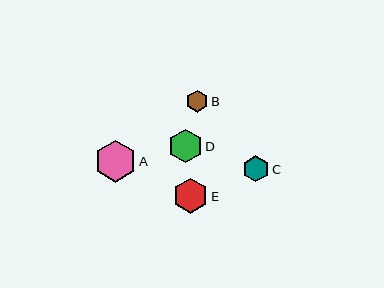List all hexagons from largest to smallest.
From largest to smallest: A, E, D, C, B.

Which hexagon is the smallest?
Hexagon B is the smallest with a size of approximately 22 pixels.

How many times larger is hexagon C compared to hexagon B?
Hexagon C is approximately 1.2 times the size of hexagon B.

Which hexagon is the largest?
Hexagon A is the largest with a size of approximately 42 pixels.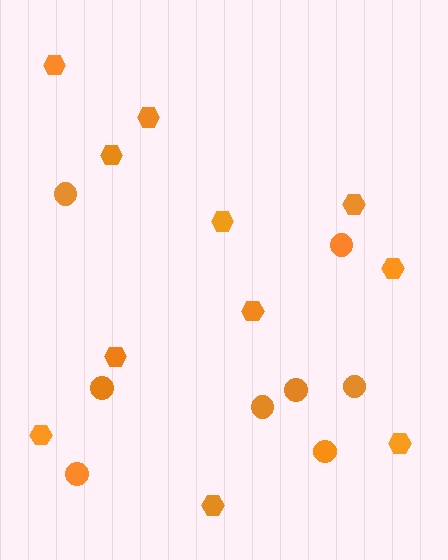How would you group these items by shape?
There are 2 groups: one group of hexagons (11) and one group of circles (8).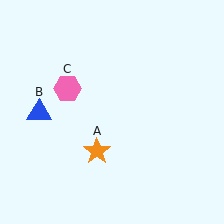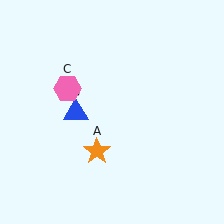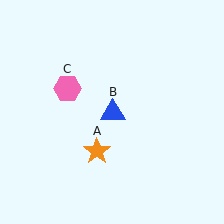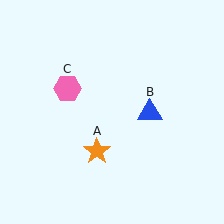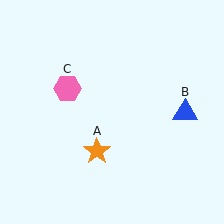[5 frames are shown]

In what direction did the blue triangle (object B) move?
The blue triangle (object B) moved right.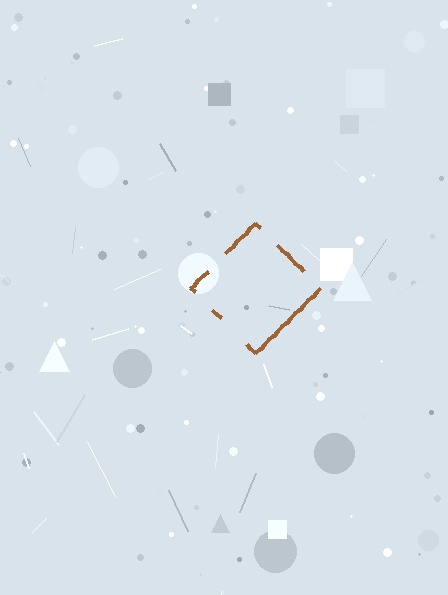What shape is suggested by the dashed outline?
The dashed outline suggests a diamond.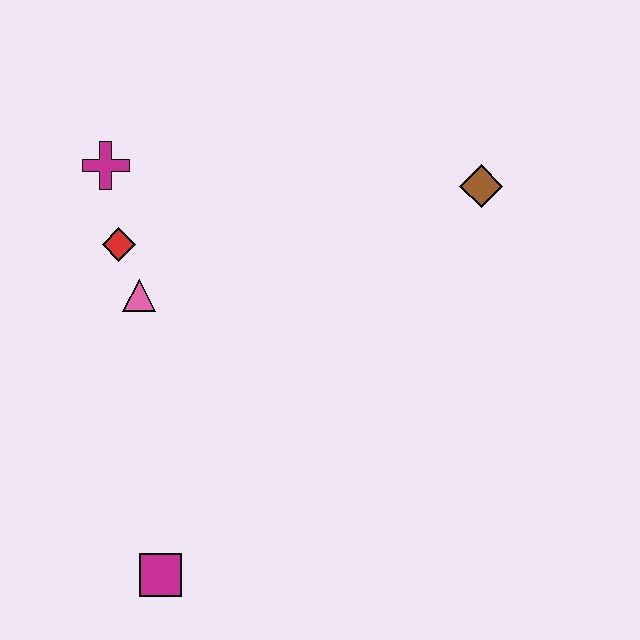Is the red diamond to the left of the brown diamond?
Yes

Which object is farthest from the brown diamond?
The magenta square is farthest from the brown diamond.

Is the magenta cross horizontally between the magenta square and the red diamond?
No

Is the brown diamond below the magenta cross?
Yes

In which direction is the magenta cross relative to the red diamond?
The magenta cross is above the red diamond.